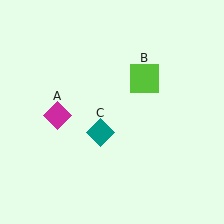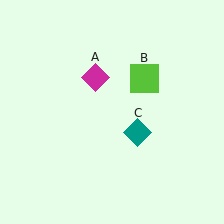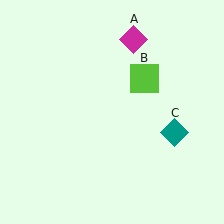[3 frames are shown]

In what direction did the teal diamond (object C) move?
The teal diamond (object C) moved right.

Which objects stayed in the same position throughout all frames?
Lime square (object B) remained stationary.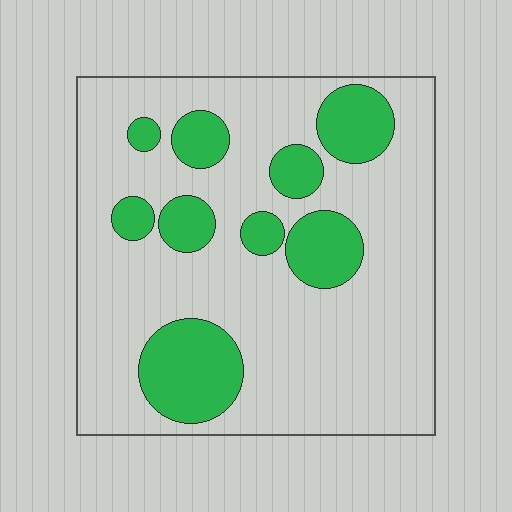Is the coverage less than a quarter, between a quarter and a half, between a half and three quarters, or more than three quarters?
Less than a quarter.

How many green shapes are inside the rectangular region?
9.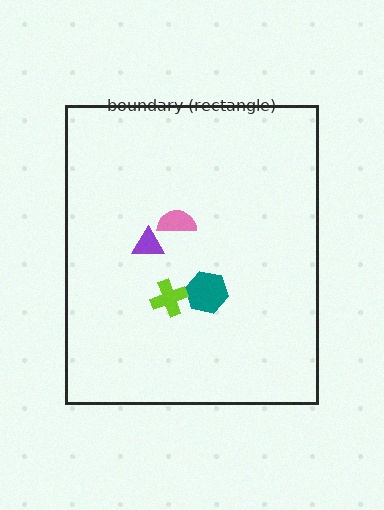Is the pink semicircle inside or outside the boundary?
Inside.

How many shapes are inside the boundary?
4 inside, 0 outside.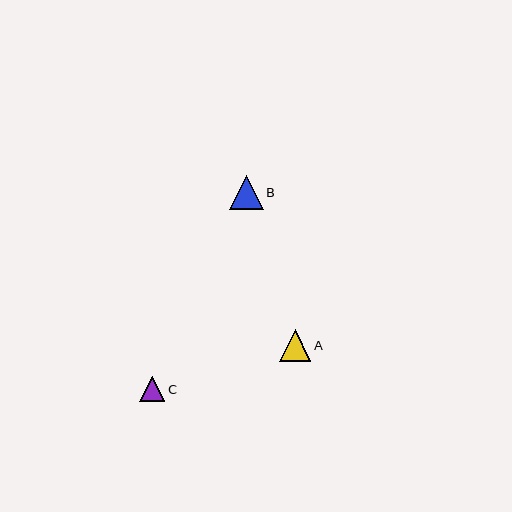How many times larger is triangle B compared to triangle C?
Triangle B is approximately 1.3 times the size of triangle C.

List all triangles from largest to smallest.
From largest to smallest: B, A, C.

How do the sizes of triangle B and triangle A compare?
Triangle B and triangle A are approximately the same size.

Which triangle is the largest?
Triangle B is the largest with a size of approximately 34 pixels.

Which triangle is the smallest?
Triangle C is the smallest with a size of approximately 25 pixels.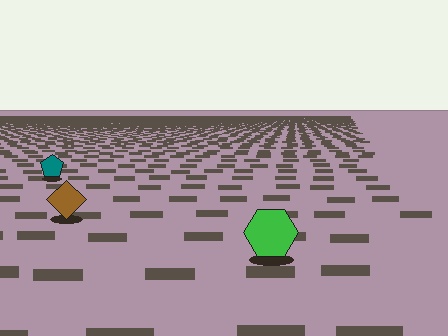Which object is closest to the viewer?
The green hexagon is closest. The texture marks near it are larger and more spread out.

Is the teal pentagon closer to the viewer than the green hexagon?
No. The green hexagon is closer — you can tell from the texture gradient: the ground texture is coarser near it.